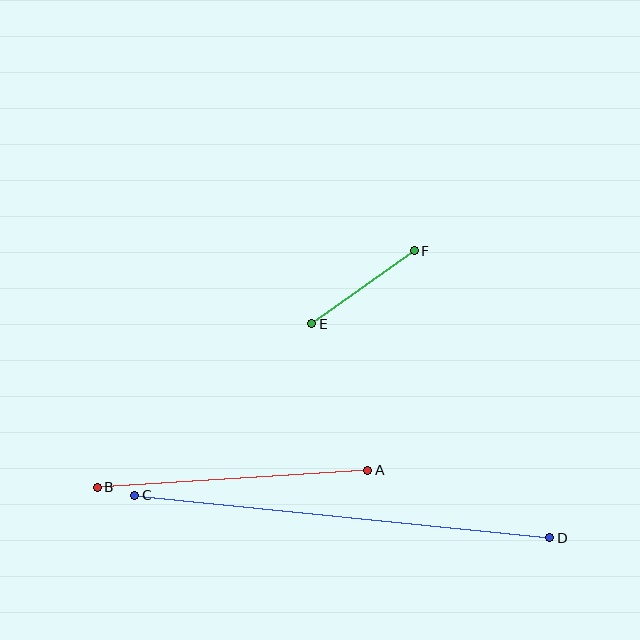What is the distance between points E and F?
The distance is approximately 126 pixels.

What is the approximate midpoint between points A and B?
The midpoint is at approximately (232, 479) pixels.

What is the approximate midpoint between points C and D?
The midpoint is at approximately (342, 517) pixels.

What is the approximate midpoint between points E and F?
The midpoint is at approximately (363, 287) pixels.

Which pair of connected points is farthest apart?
Points C and D are farthest apart.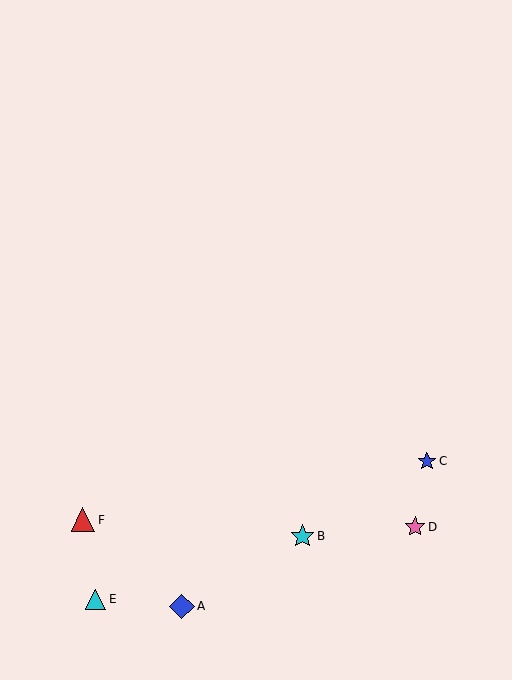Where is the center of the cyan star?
The center of the cyan star is at (302, 536).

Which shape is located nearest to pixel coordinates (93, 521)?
The red triangle (labeled F) at (83, 520) is nearest to that location.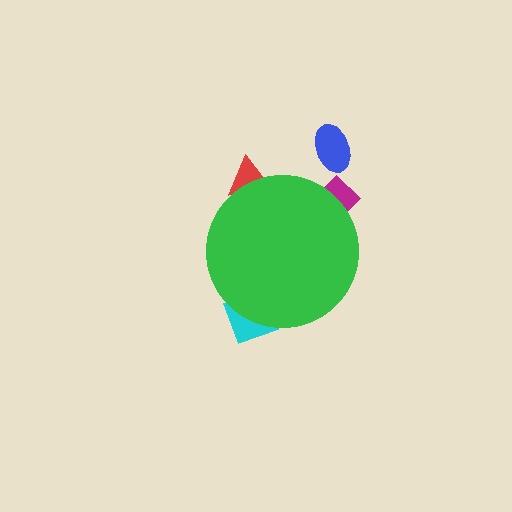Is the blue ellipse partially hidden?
No, the blue ellipse is fully visible.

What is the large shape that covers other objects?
A green circle.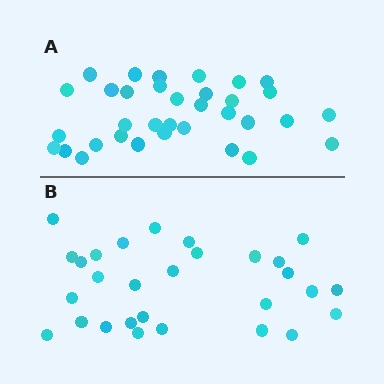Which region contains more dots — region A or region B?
Region A (the top region) has more dots.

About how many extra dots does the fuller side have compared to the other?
Region A has about 5 more dots than region B.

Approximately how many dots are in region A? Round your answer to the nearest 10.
About 30 dots. (The exact count is 34, which rounds to 30.)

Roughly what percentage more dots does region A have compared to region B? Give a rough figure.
About 15% more.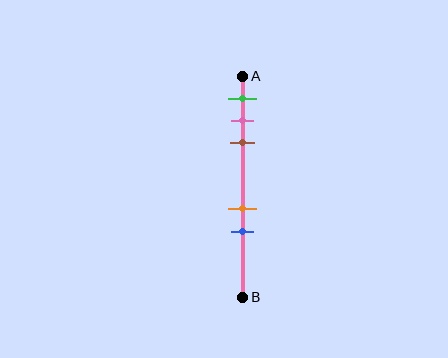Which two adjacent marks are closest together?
The pink and brown marks are the closest adjacent pair.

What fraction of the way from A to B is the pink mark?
The pink mark is approximately 20% (0.2) of the way from A to B.